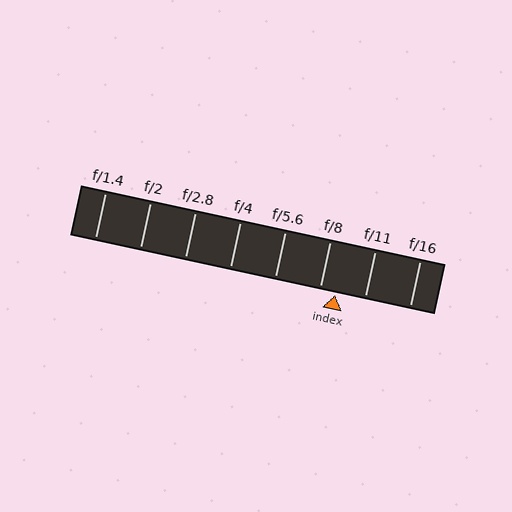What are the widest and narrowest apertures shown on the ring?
The widest aperture shown is f/1.4 and the narrowest is f/16.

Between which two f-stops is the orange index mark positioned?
The index mark is between f/8 and f/11.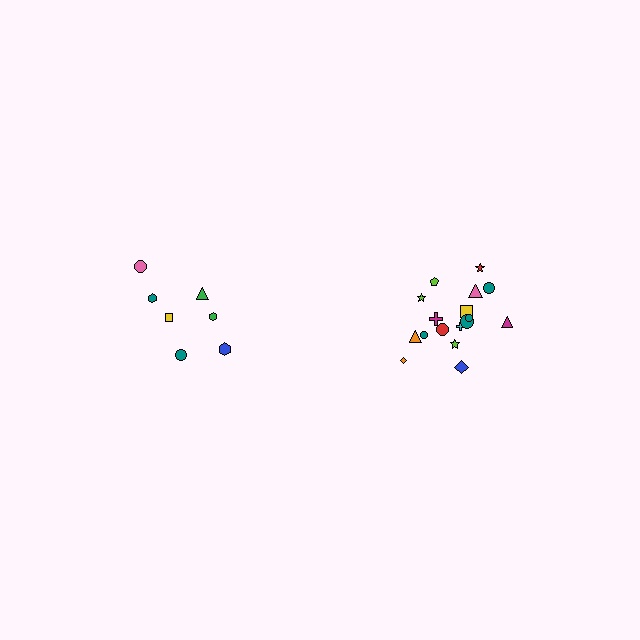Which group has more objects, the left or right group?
The right group.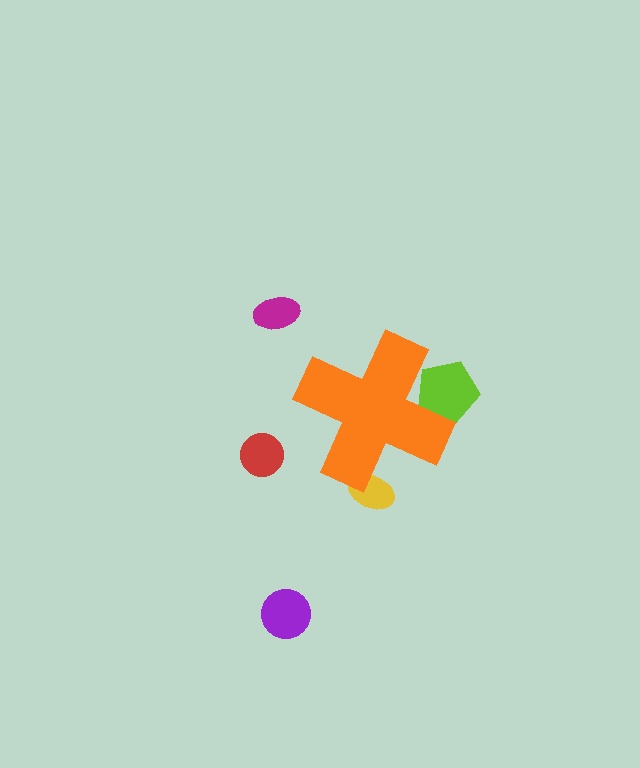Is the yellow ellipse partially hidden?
Yes, the yellow ellipse is partially hidden behind the orange cross.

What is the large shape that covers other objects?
An orange cross.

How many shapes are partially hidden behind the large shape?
2 shapes are partially hidden.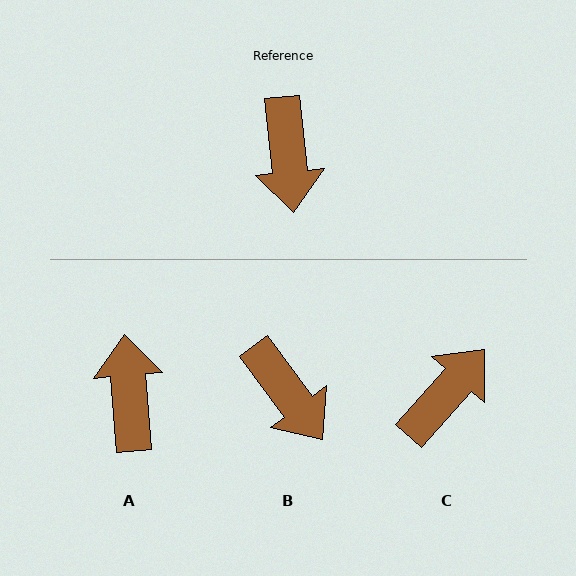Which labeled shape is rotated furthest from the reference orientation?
A, about 179 degrees away.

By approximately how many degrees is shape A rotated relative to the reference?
Approximately 179 degrees counter-clockwise.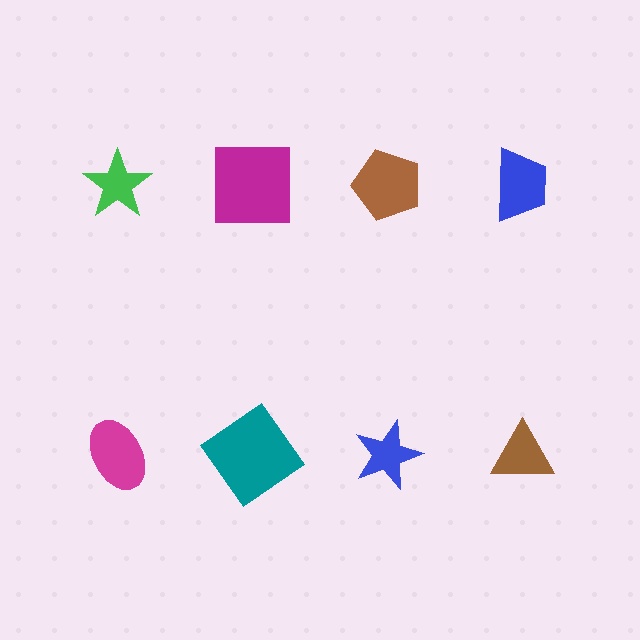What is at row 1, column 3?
A brown pentagon.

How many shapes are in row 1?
4 shapes.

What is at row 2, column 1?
A magenta ellipse.